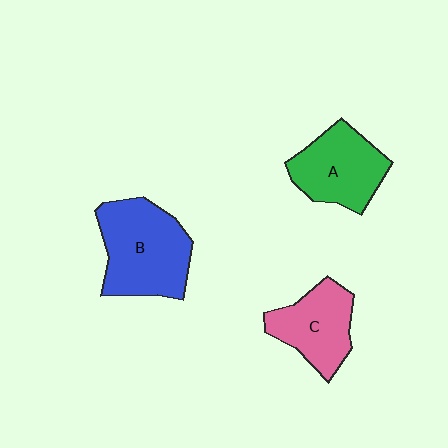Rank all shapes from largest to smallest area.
From largest to smallest: B (blue), A (green), C (pink).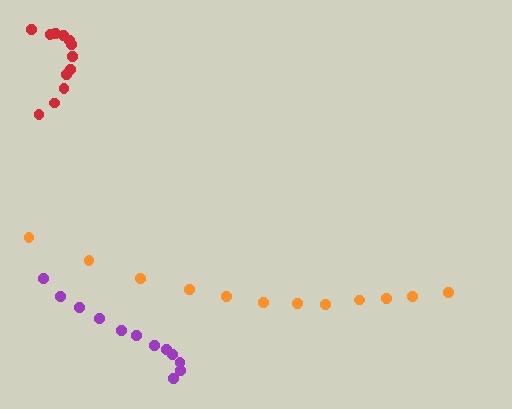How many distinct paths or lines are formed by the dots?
There are 3 distinct paths.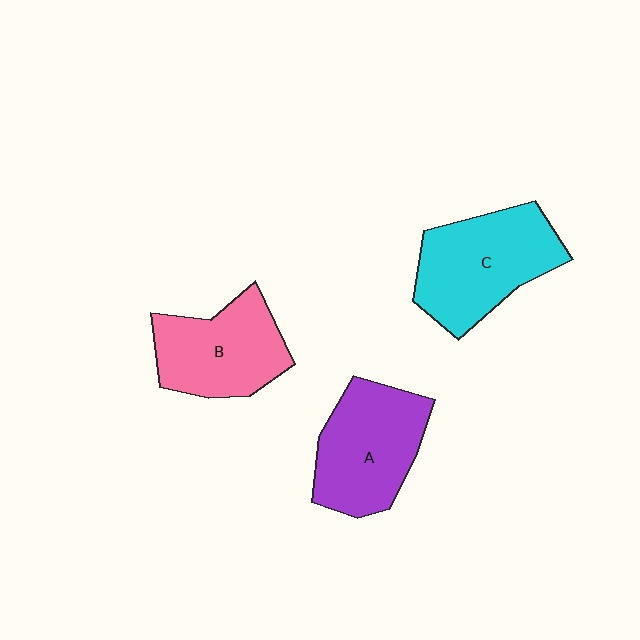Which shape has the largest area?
Shape C (cyan).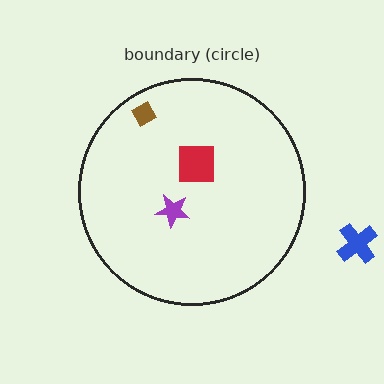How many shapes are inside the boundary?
3 inside, 1 outside.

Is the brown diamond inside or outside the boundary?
Inside.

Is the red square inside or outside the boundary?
Inside.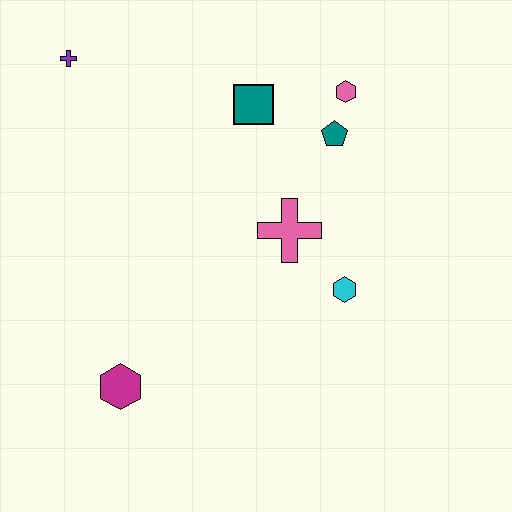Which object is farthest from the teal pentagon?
The magenta hexagon is farthest from the teal pentagon.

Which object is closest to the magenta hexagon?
The pink cross is closest to the magenta hexagon.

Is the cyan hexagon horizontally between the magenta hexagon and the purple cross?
No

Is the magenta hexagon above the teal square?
No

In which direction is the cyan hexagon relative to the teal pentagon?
The cyan hexagon is below the teal pentagon.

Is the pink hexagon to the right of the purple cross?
Yes